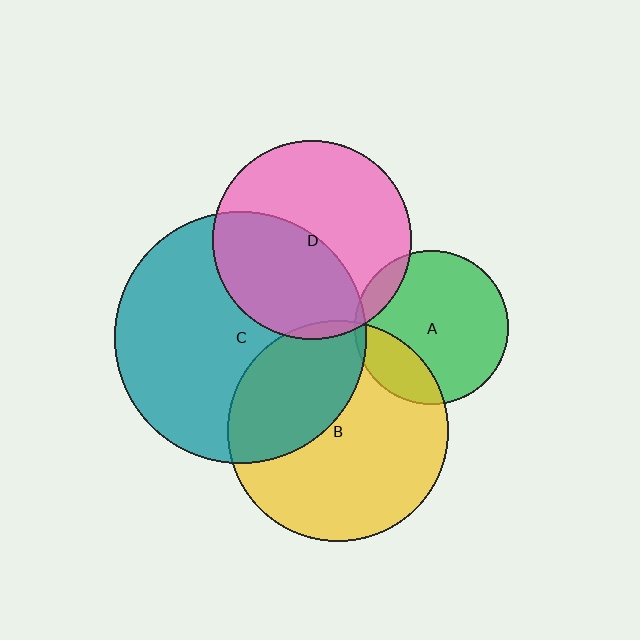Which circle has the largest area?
Circle C (teal).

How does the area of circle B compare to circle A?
Approximately 2.0 times.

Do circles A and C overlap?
Yes.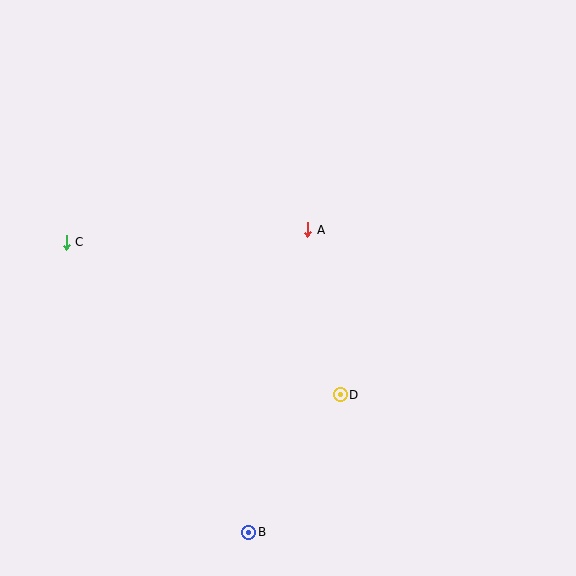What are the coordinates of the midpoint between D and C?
The midpoint between D and C is at (203, 318).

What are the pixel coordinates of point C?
Point C is at (66, 242).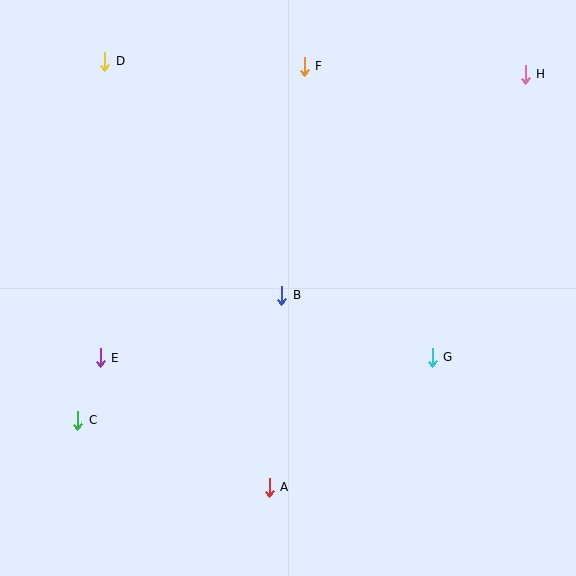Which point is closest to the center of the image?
Point B at (282, 295) is closest to the center.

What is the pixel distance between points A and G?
The distance between A and G is 209 pixels.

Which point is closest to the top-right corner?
Point H is closest to the top-right corner.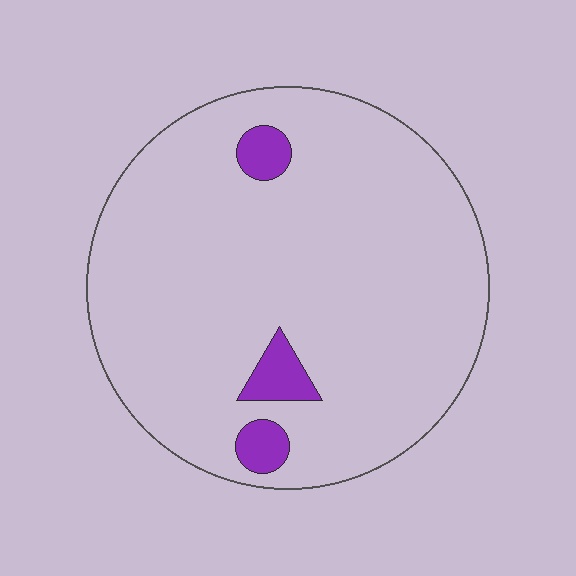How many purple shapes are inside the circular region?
3.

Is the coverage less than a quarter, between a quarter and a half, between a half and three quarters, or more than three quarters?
Less than a quarter.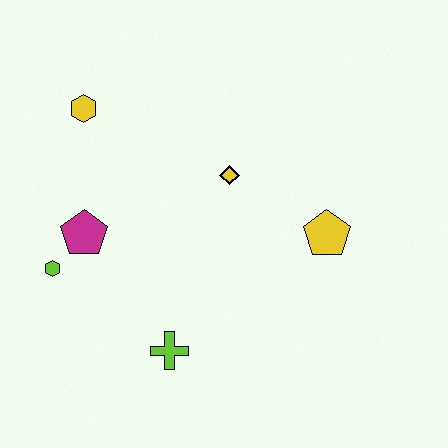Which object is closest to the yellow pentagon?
The yellow diamond is closest to the yellow pentagon.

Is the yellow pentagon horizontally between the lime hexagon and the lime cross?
No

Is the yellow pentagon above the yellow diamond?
No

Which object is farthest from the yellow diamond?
The lime hexagon is farthest from the yellow diamond.